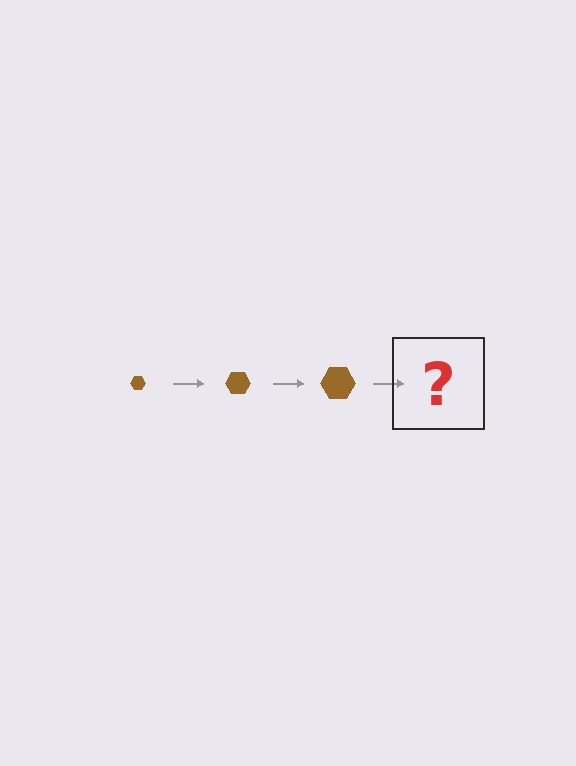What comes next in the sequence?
The next element should be a brown hexagon, larger than the previous one.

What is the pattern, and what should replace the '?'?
The pattern is that the hexagon gets progressively larger each step. The '?' should be a brown hexagon, larger than the previous one.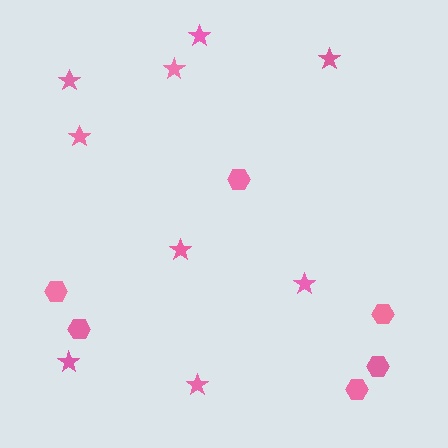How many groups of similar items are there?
There are 2 groups: one group of stars (9) and one group of hexagons (6).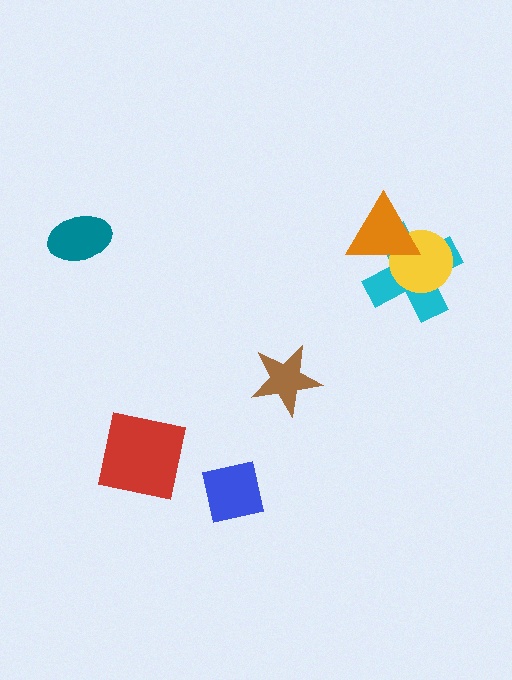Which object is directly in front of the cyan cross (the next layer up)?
The yellow circle is directly in front of the cyan cross.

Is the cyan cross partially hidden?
Yes, it is partially covered by another shape.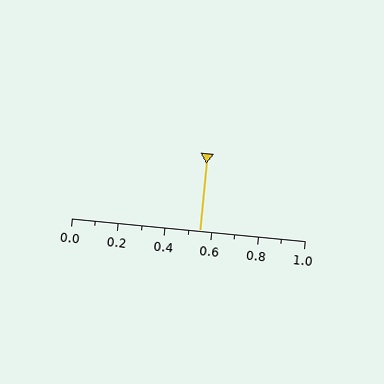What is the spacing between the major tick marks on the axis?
The major ticks are spaced 0.2 apart.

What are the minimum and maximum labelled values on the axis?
The axis runs from 0.0 to 1.0.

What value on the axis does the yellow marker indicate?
The marker indicates approximately 0.55.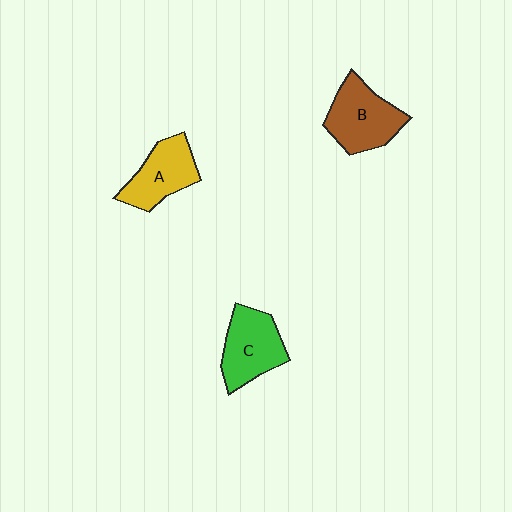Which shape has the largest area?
Shape B (brown).